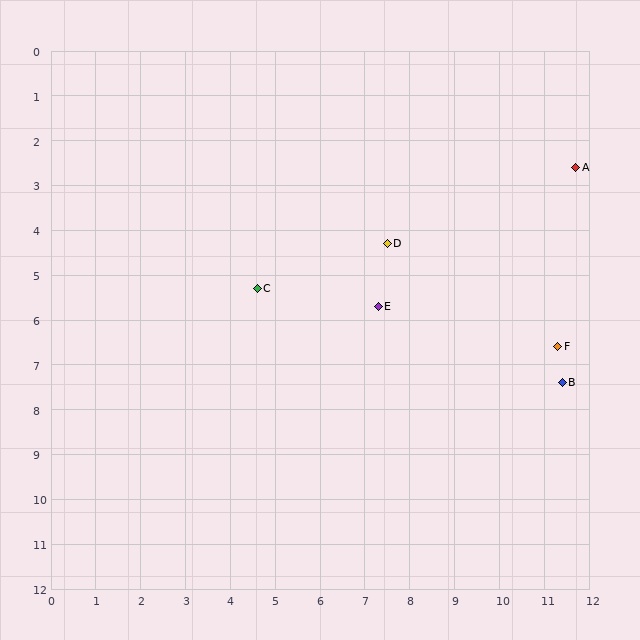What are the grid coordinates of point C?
Point C is at approximately (4.6, 5.3).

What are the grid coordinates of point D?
Point D is at approximately (7.5, 4.3).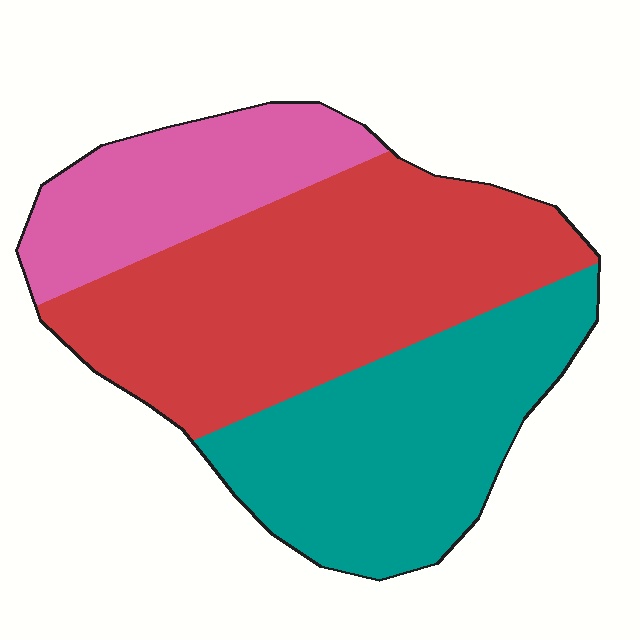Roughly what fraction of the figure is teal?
Teal takes up about one third (1/3) of the figure.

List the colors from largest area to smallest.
From largest to smallest: red, teal, pink.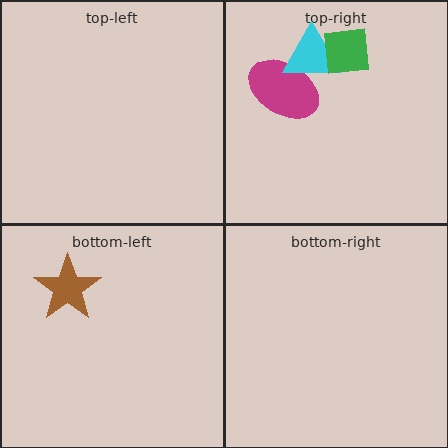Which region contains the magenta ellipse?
The top-right region.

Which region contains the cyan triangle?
The top-right region.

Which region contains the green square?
The top-right region.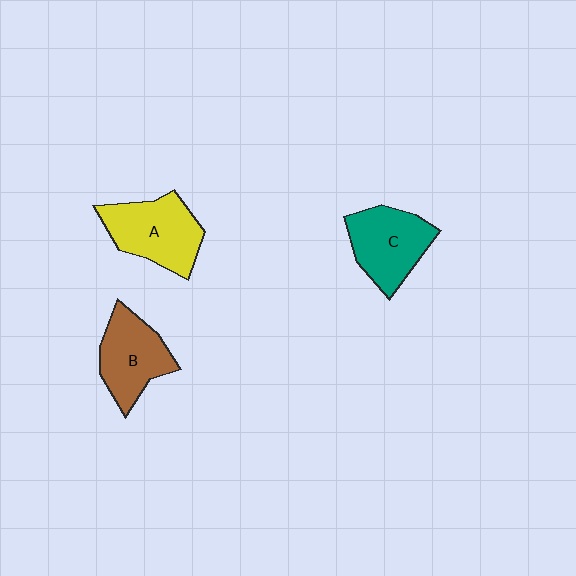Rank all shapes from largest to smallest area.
From largest to smallest: A (yellow), C (teal), B (brown).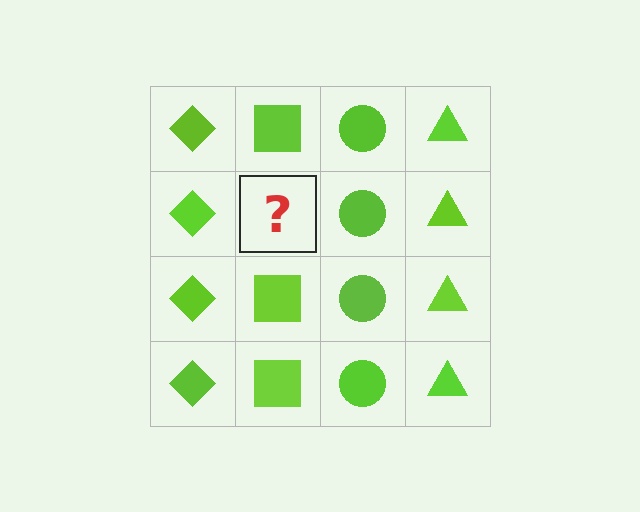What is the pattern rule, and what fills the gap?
The rule is that each column has a consistent shape. The gap should be filled with a lime square.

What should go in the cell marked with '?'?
The missing cell should contain a lime square.